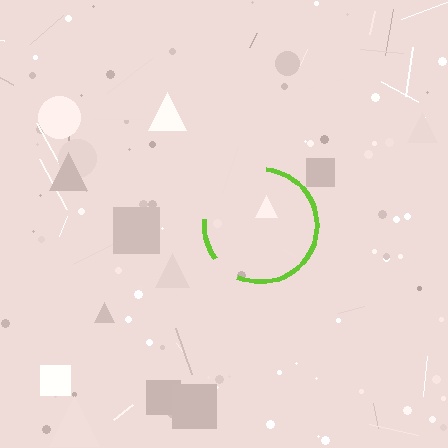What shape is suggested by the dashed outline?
The dashed outline suggests a circle.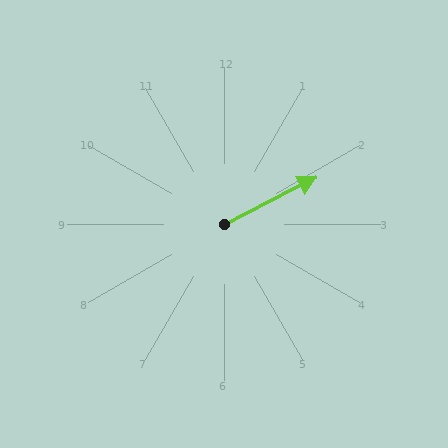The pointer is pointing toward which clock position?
Roughly 2 o'clock.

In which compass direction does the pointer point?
Northeast.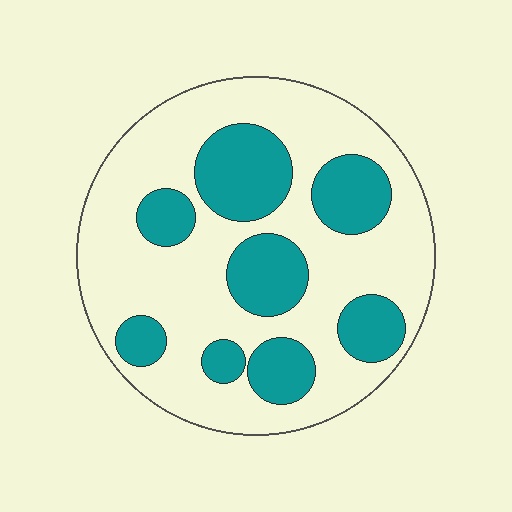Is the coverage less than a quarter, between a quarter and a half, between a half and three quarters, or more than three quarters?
Between a quarter and a half.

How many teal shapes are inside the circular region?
8.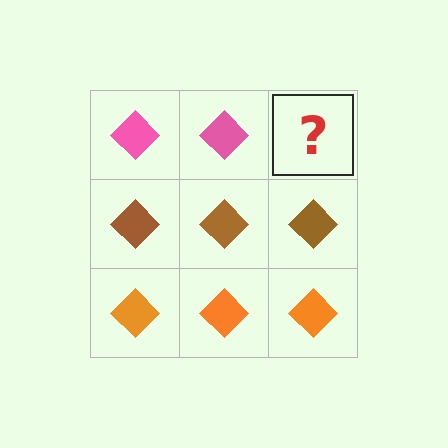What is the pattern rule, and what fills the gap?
The rule is that each row has a consistent color. The gap should be filled with a pink diamond.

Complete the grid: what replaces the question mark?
The question mark should be replaced with a pink diamond.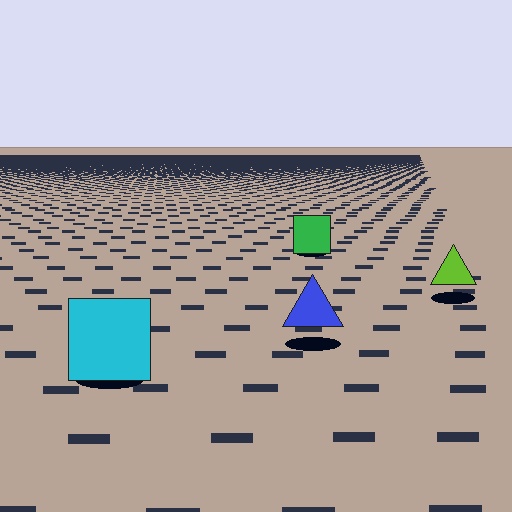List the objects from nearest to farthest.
From nearest to farthest: the cyan square, the blue triangle, the lime triangle, the green square.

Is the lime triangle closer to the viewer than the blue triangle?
No. The blue triangle is closer — you can tell from the texture gradient: the ground texture is coarser near it.